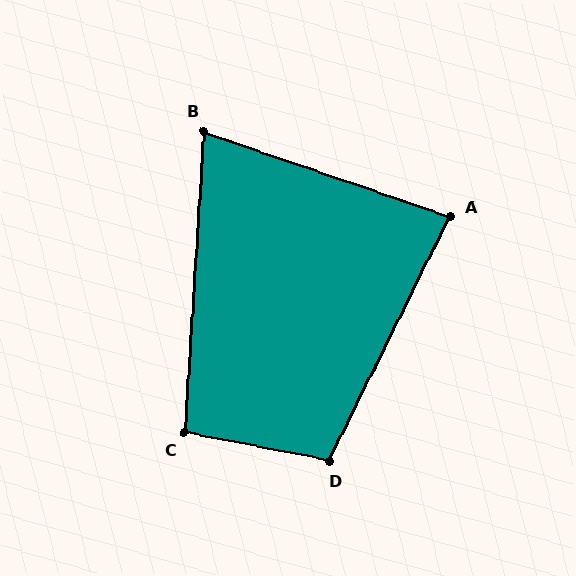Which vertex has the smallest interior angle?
B, at approximately 75 degrees.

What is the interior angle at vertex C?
Approximately 97 degrees (obtuse).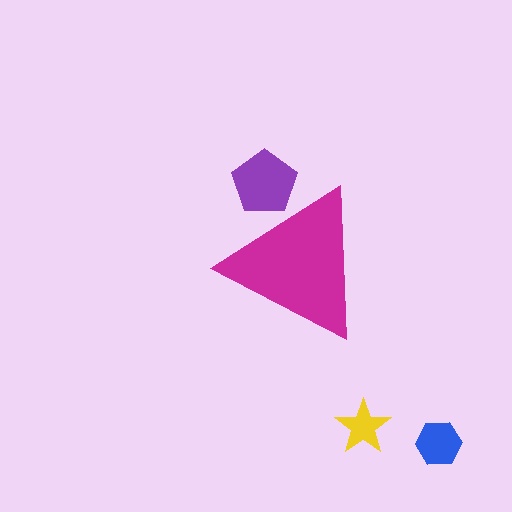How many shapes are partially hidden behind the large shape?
1 shape is partially hidden.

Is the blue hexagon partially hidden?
No, the blue hexagon is fully visible.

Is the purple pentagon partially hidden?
Yes, the purple pentagon is partially hidden behind the magenta triangle.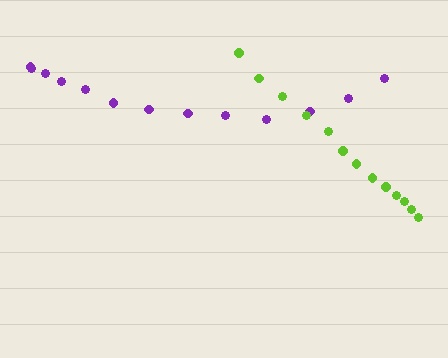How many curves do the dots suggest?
There are 2 distinct paths.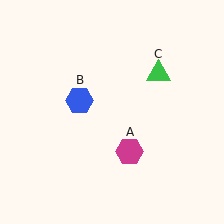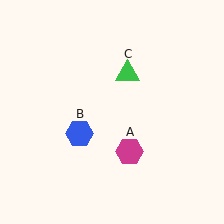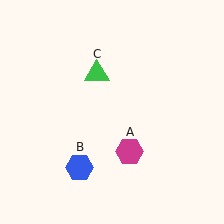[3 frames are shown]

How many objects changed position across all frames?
2 objects changed position: blue hexagon (object B), green triangle (object C).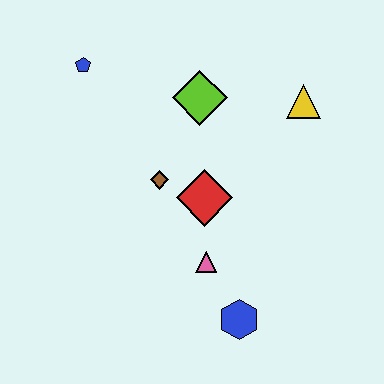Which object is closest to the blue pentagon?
The lime diamond is closest to the blue pentagon.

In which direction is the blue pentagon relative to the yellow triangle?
The blue pentagon is to the left of the yellow triangle.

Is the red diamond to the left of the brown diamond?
No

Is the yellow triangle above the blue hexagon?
Yes